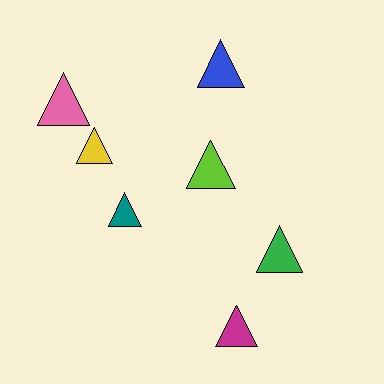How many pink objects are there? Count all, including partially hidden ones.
There is 1 pink object.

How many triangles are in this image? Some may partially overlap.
There are 7 triangles.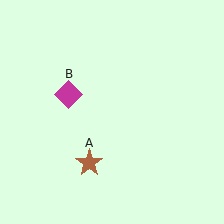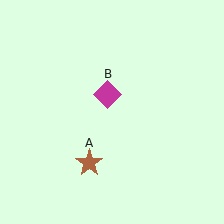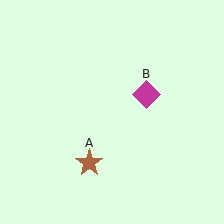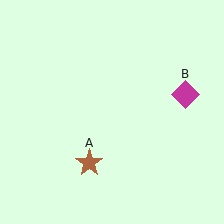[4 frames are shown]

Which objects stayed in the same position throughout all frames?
Brown star (object A) remained stationary.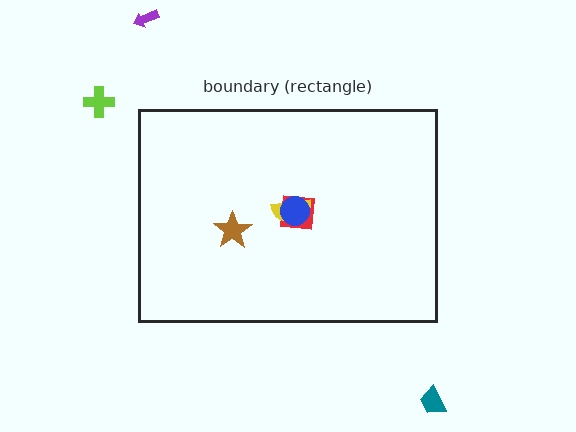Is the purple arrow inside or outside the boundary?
Outside.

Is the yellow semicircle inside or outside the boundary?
Inside.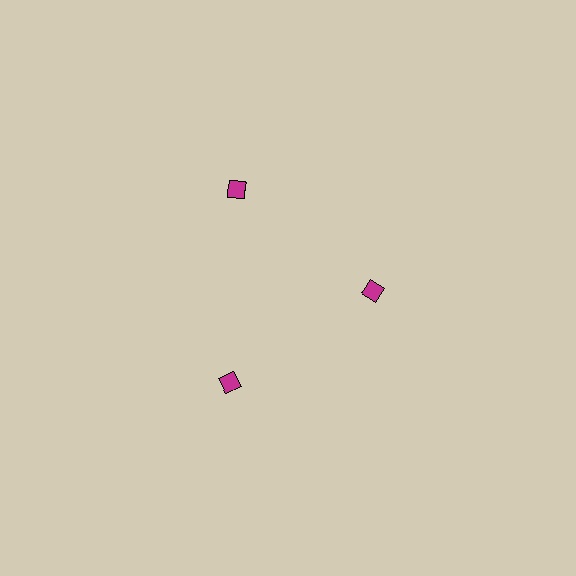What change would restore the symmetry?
The symmetry would be restored by moving it outward, back onto the ring so that all 3 diamonds sit at equal angles and equal distance from the center.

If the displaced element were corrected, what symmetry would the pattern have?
It would have 3-fold rotational symmetry — the pattern would map onto itself every 120 degrees.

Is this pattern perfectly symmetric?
No. The 3 magenta diamonds are arranged in a ring, but one element near the 3 o'clock position is pulled inward toward the center, breaking the 3-fold rotational symmetry.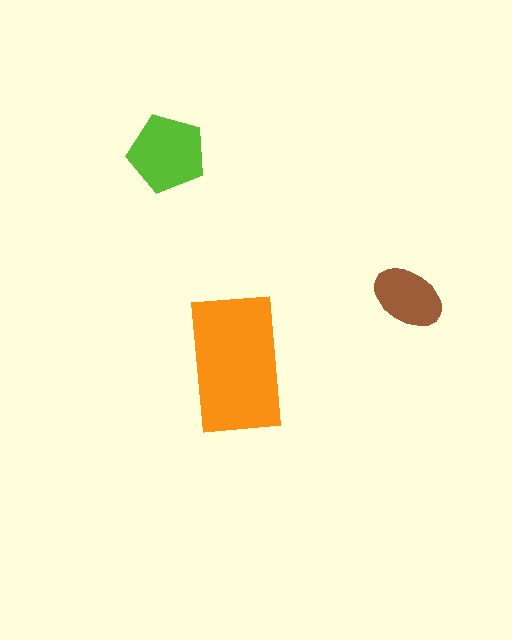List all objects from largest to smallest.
The orange rectangle, the lime pentagon, the brown ellipse.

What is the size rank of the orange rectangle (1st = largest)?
1st.